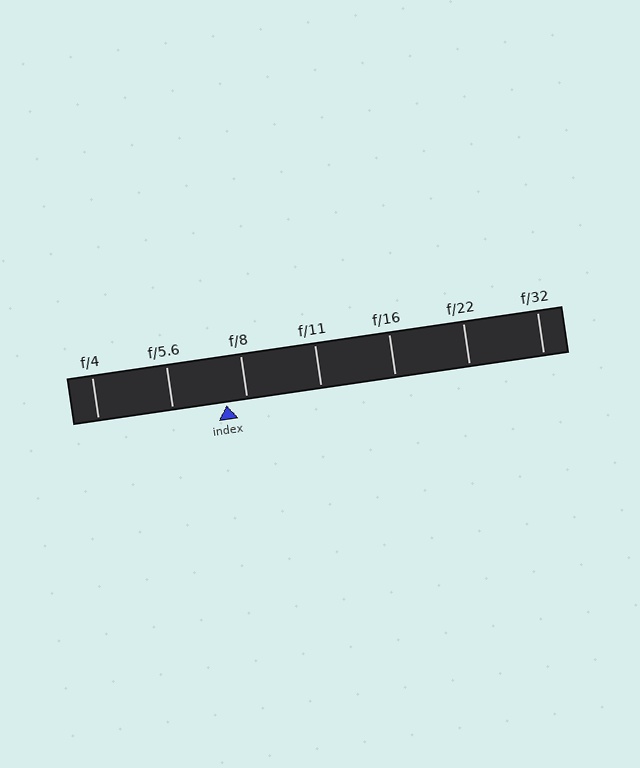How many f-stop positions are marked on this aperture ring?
There are 7 f-stop positions marked.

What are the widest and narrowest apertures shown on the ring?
The widest aperture shown is f/4 and the narrowest is f/32.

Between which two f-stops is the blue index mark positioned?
The index mark is between f/5.6 and f/8.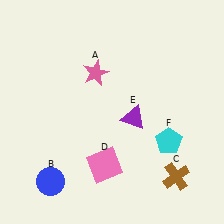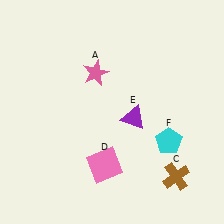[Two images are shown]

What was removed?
The blue circle (B) was removed in Image 2.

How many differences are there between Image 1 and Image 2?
There is 1 difference between the two images.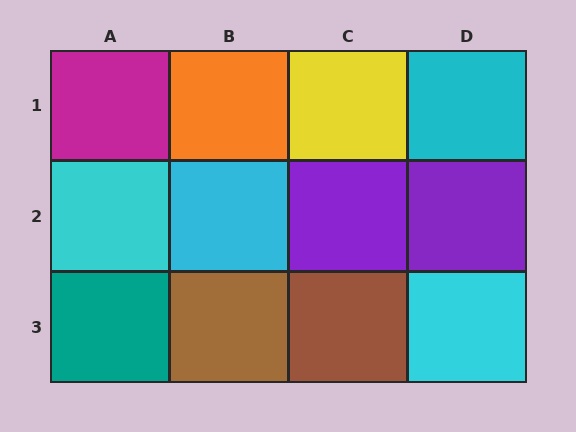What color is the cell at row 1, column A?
Magenta.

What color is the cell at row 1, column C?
Yellow.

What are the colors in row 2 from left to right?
Cyan, cyan, purple, purple.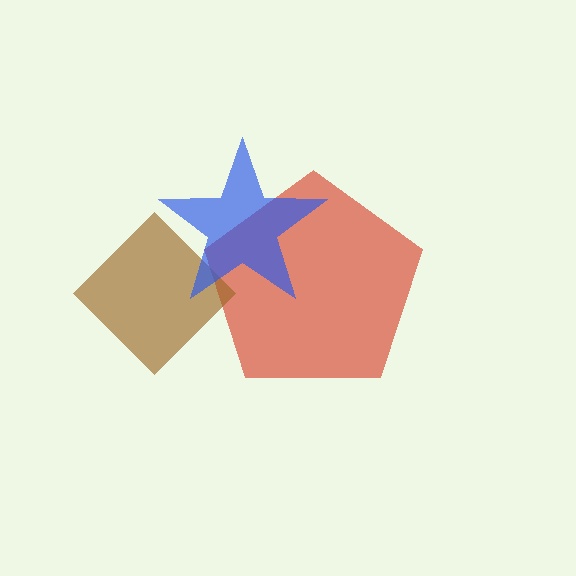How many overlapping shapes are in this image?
There are 3 overlapping shapes in the image.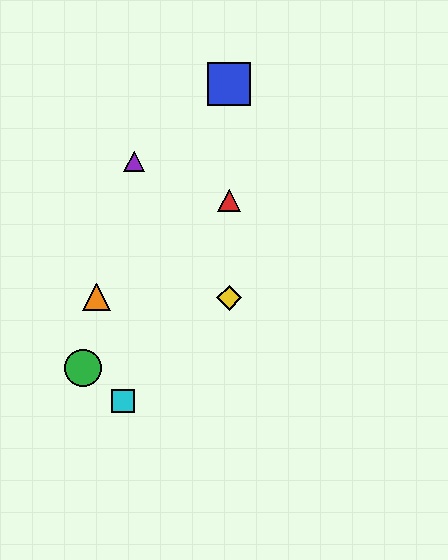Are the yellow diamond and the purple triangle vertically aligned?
No, the yellow diamond is at x≈229 and the purple triangle is at x≈134.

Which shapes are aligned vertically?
The red triangle, the blue square, the yellow diamond are aligned vertically.